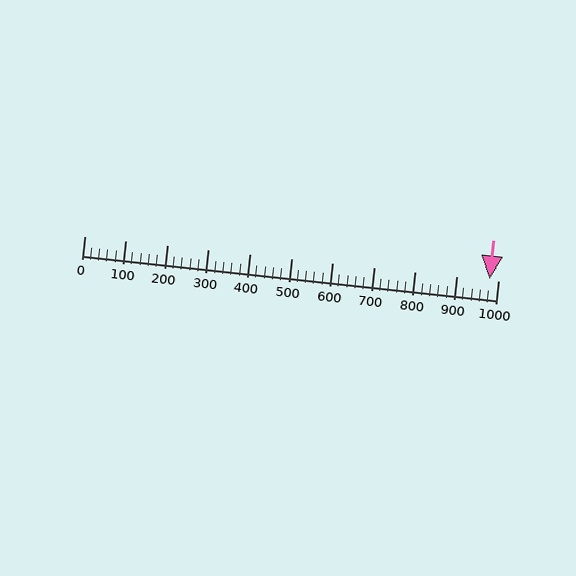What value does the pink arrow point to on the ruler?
The pink arrow points to approximately 980.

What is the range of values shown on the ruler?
The ruler shows values from 0 to 1000.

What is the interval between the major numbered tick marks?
The major tick marks are spaced 100 units apart.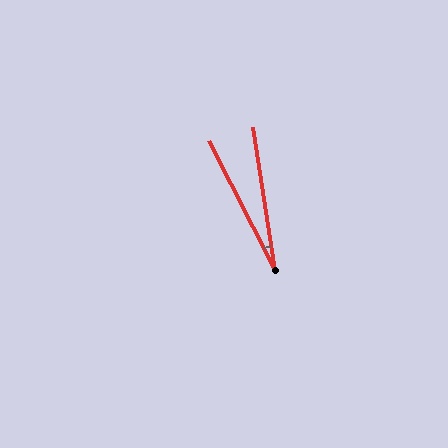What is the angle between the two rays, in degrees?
Approximately 18 degrees.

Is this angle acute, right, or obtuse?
It is acute.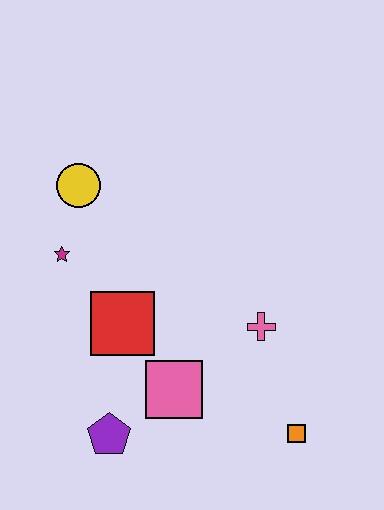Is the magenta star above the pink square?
Yes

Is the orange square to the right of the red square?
Yes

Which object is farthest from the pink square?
The yellow circle is farthest from the pink square.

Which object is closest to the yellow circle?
The magenta star is closest to the yellow circle.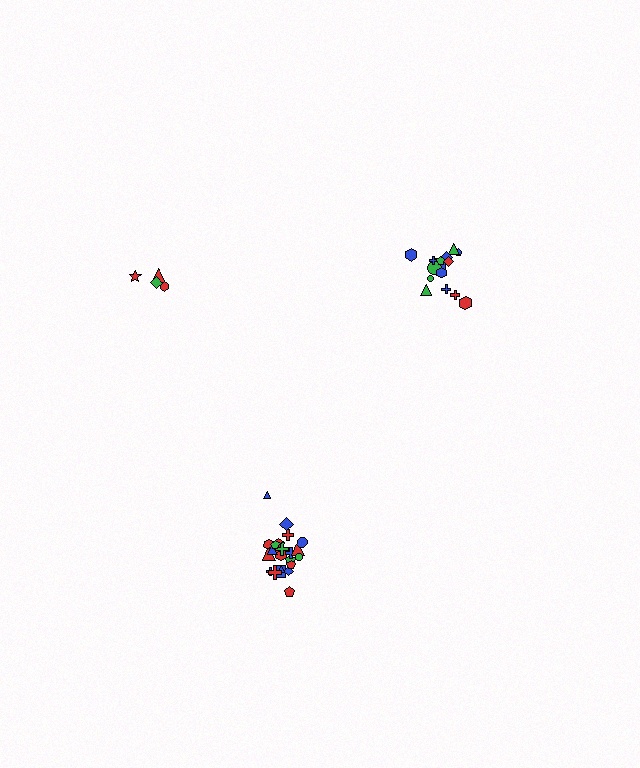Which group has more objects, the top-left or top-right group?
The top-right group.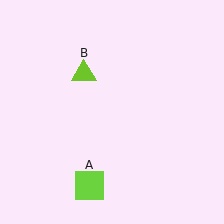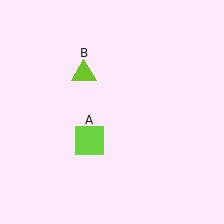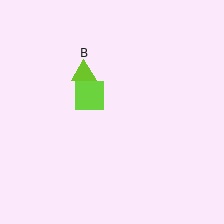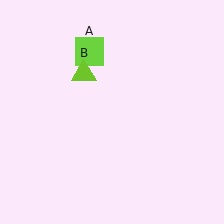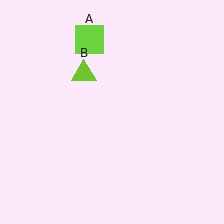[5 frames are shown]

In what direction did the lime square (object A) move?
The lime square (object A) moved up.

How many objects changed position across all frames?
1 object changed position: lime square (object A).